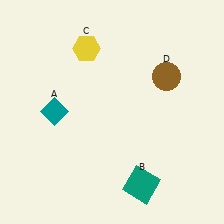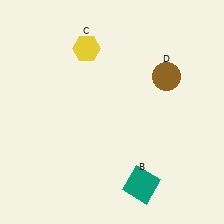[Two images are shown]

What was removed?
The teal diamond (A) was removed in Image 2.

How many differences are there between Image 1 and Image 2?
There is 1 difference between the two images.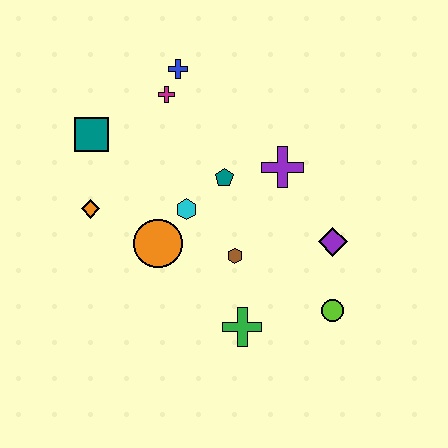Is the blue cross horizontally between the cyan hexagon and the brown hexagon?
No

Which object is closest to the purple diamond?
The lime circle is closest to the purple diamond.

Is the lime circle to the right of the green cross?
Yes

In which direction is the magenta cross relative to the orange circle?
The magenta cross is above the orange circle.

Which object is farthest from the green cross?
The blue cross is farthest from the green cross.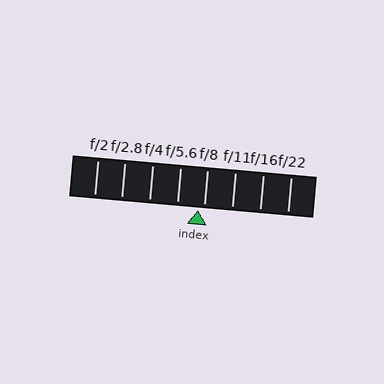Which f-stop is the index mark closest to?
The index mark is closest to f/8.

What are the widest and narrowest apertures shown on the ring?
The widest aperture shown is f/2 and the narrowest is f/22.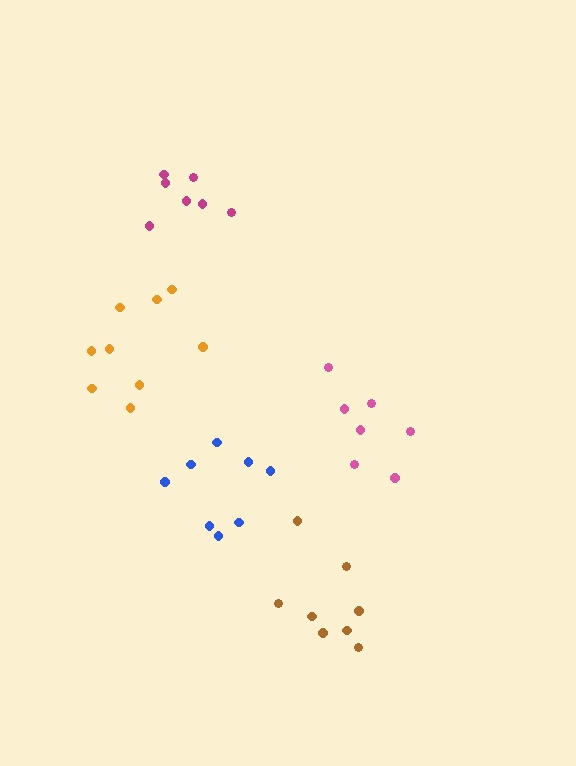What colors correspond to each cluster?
The clusters are colored: magenta, brown, blue, pink, orange.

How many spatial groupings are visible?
There are 5 spatial groupings.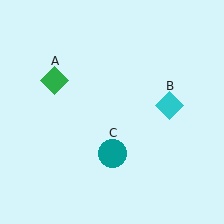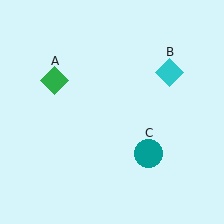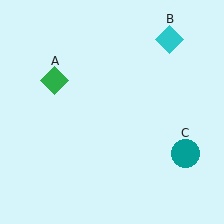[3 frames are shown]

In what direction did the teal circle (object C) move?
The teal circle (object C) moved right.